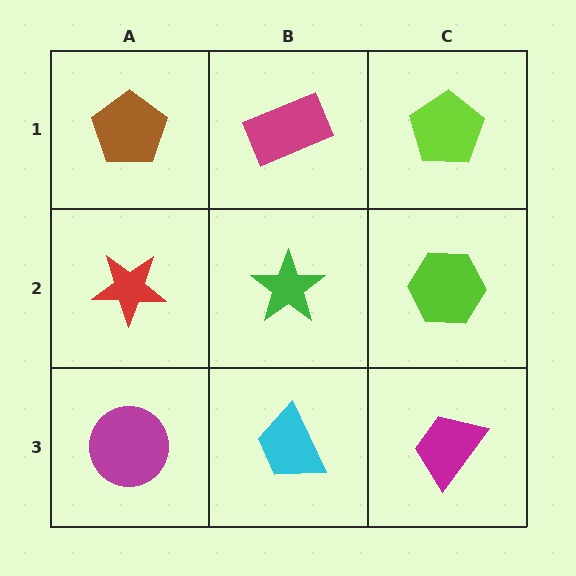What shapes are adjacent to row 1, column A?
A red star (row 2, column A), a magenta rectangle (row 1, column B).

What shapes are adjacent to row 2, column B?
A magenta rectangle (row 1, column B), a cyan trapezoid (row 3, column B), a red star (row 2, column A), a lime hexagon (row 2, column C).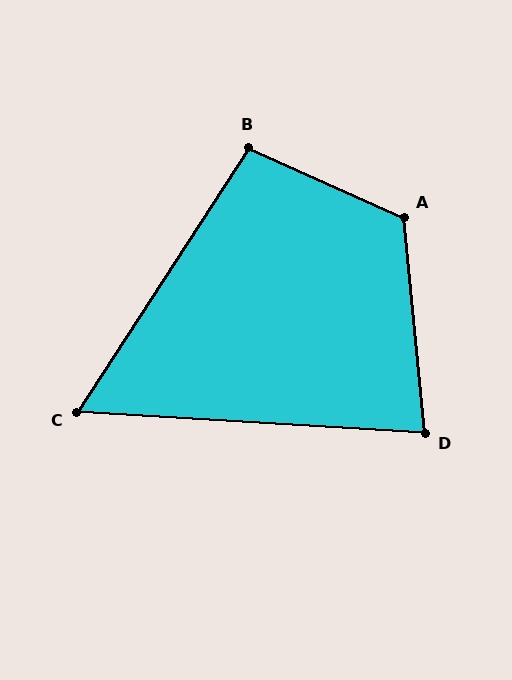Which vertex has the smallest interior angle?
C, at approximately 61 degrees.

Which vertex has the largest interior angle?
A, at approximately 119 degrees.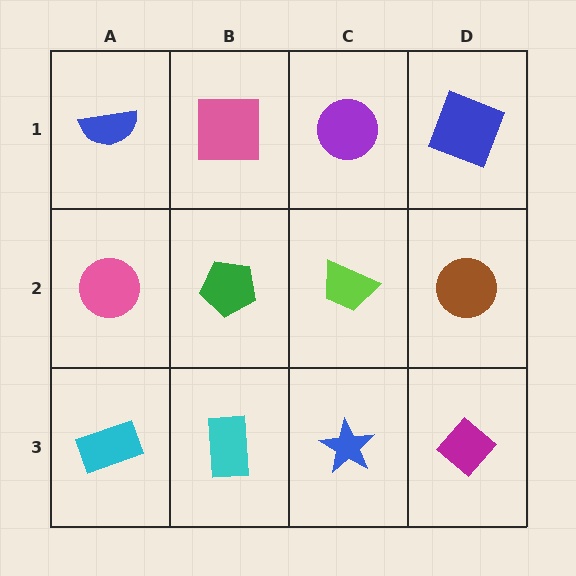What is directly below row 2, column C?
A blue star.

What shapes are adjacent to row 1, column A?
A pink circle (row 2, column A), a pink square (row 1, column B).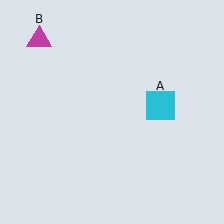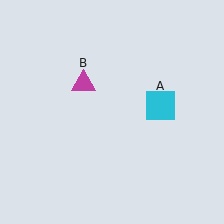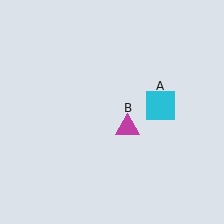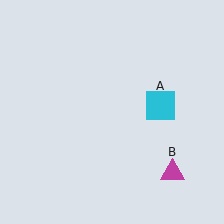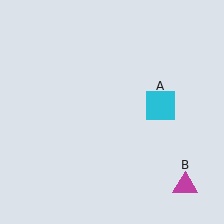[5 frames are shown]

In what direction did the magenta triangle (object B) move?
The magenta triangle (object B) moved down and to the right.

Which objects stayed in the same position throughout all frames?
Cyan square (object A) remained stationary.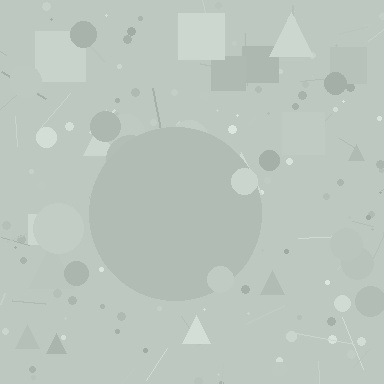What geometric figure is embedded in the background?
A circle is embedded in the background.